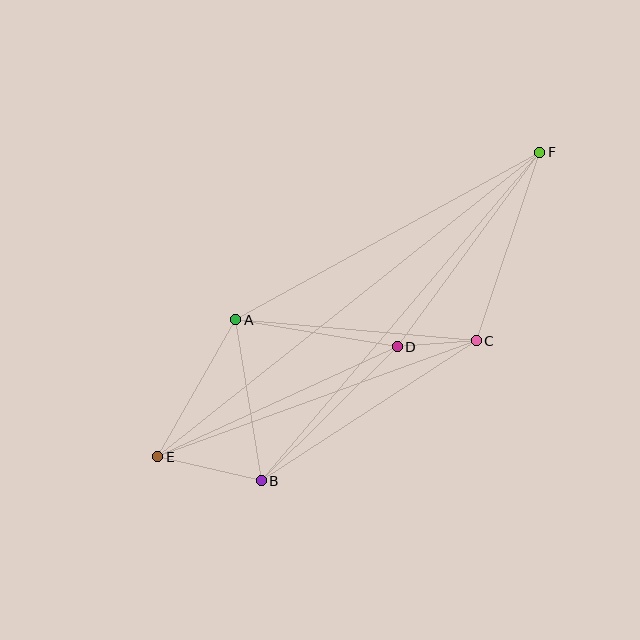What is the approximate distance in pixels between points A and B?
The distance between A and B is approximately 163 pixels.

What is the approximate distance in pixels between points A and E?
The distance between A and E is approximately 158 pixels.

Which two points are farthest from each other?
Points E and F are farthest from each other.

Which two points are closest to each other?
Points C and D are closest to each other.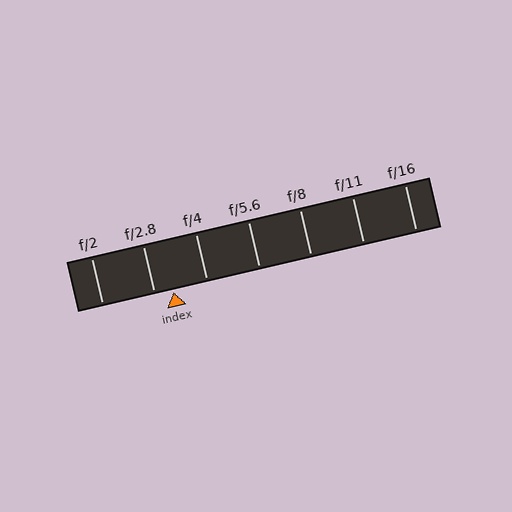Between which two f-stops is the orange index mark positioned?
The index mark is between f/2.8 and f/4.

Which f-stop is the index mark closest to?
The index mark is closest to f/2.8.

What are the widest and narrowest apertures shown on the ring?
The widest aperture shown is f/2 and the narrowest is f/16.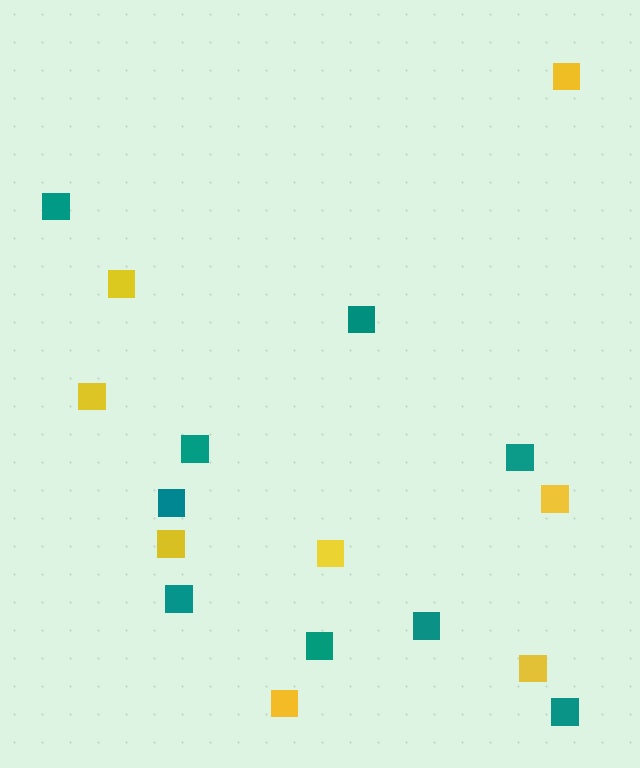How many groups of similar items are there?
There are 2 groups: one group of teal squares (9) and one group of yellow squares (8).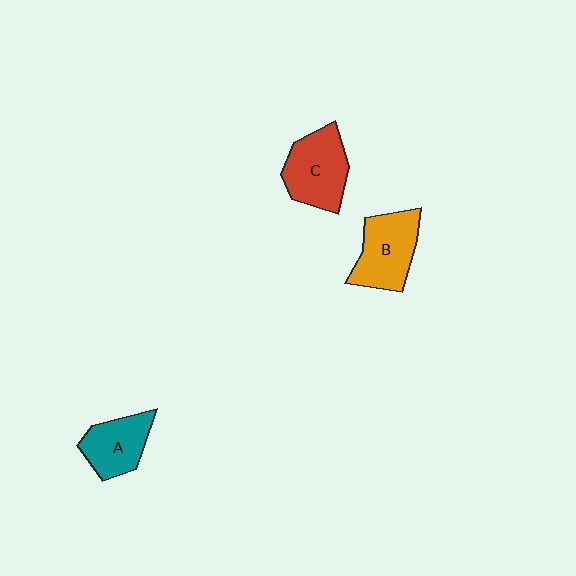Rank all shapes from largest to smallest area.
From largest to smallest: C (red), B (orange), A (teal).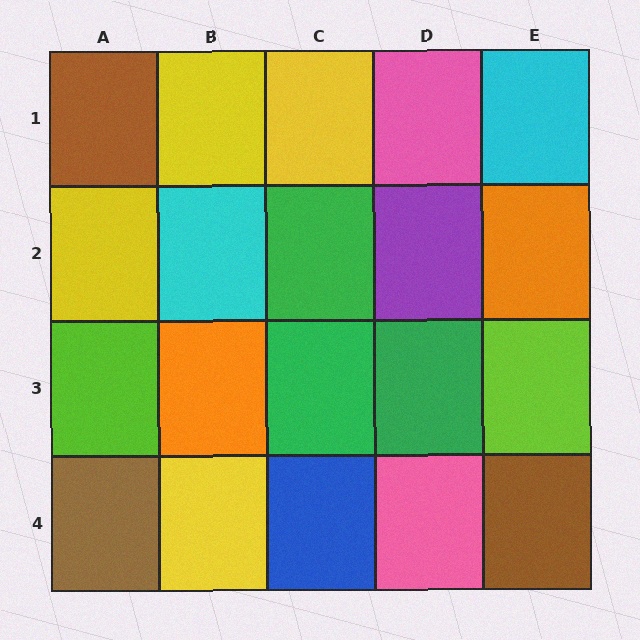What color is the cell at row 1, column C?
Yellow.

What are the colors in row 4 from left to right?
Brown, yellow, blue, pink, brown.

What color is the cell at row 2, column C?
Green.